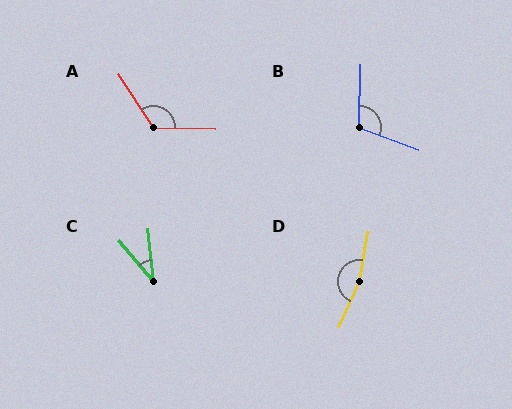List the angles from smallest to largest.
C (34°), B (109°), A (124°), D (165°).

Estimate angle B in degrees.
Approximately 109 degrees.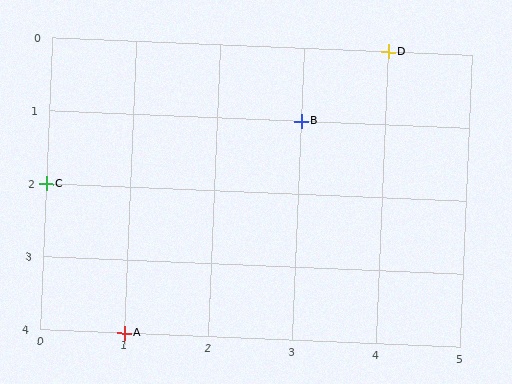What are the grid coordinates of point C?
Point C is at grid coordinates (0, 2).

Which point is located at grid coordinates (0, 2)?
Point C is at (0, 2).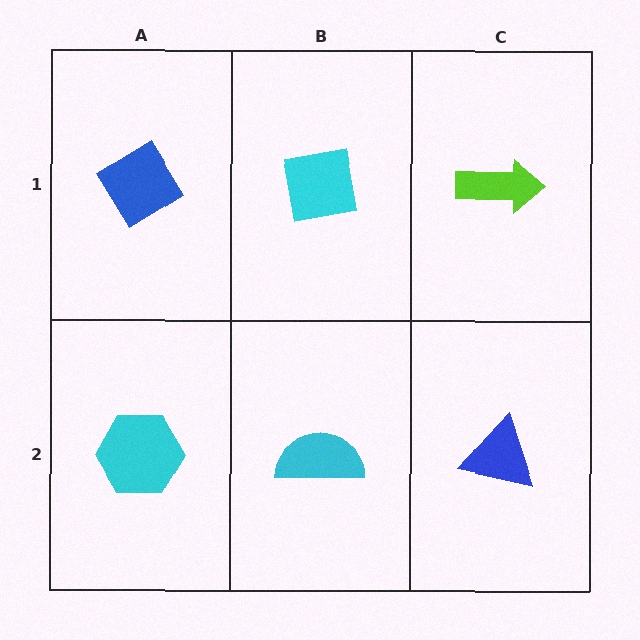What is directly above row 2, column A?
A blue diamond.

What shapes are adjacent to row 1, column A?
A cyan hexagon (row 2, column A), a cyan square (row 1, column B).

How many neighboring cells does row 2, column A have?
2.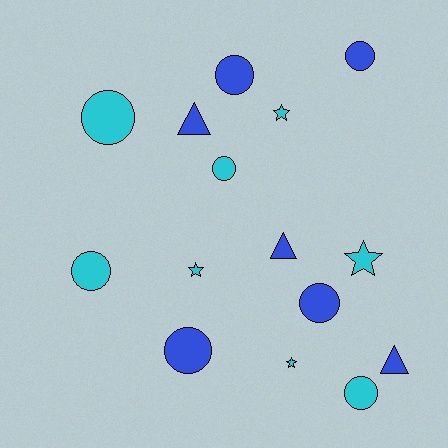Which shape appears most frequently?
Circle, with 8 objects.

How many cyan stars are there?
There are 4 cyan stars.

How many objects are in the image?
There are 15 objects.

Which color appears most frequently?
Cyan, with 8 objects.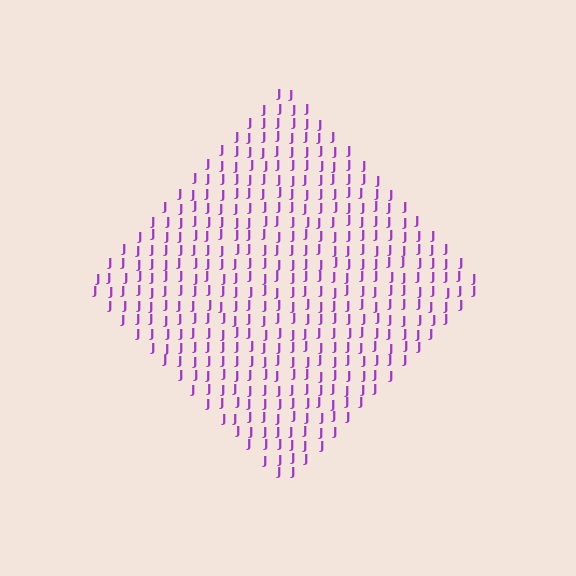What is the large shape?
The large shape is a diamond.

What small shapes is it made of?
It is made of small letter J's.